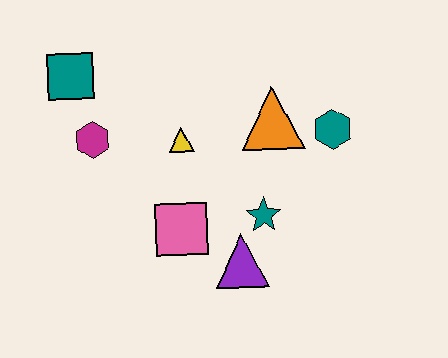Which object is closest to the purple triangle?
The teal star is closest to the purple triangle.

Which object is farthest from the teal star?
The teal square is farthest from the teal star.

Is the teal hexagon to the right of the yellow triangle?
Yes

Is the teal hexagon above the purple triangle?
Yes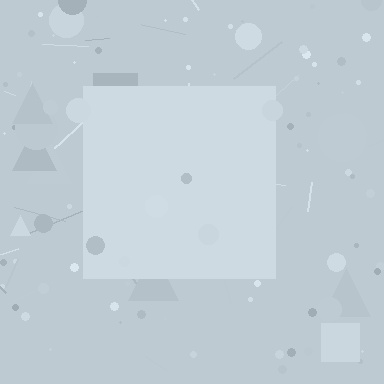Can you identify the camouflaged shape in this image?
The camouflaged shape is a square.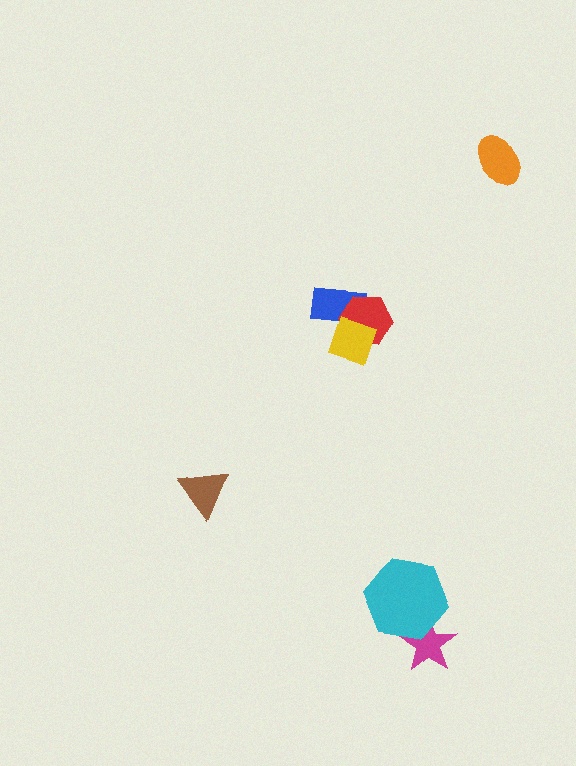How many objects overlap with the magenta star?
1 object overlaps with the magenta star.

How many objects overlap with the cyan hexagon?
1 object overlaps with the cyan hexagon.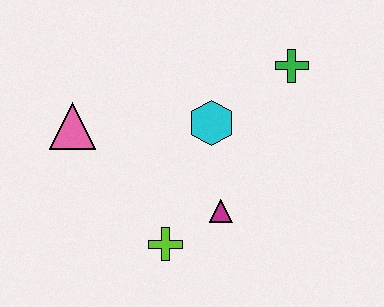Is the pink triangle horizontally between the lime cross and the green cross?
No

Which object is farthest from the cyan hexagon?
The pink triangle is farthest from the cyan hexagon.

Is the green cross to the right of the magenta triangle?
Yes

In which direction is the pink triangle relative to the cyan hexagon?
The pink triangle is to the left of the cyan hexagon.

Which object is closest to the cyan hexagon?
The magenta triangle is closest to the cyan hexagon.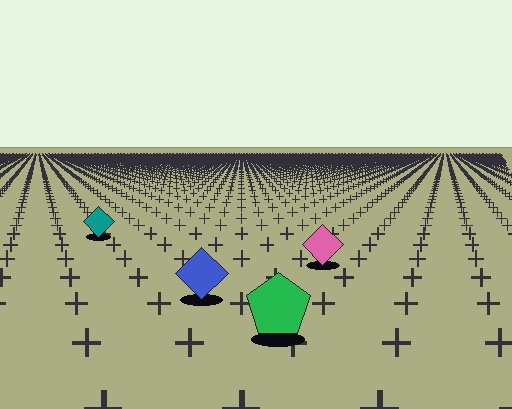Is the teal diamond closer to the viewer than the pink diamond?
No. The pink diamond is closer — you can tell from the texture gradient: the ground texture is coarser near it.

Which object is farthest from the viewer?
The teal diamond is farthest from the viewer. It appears smaller and the ground texture around it is denser.